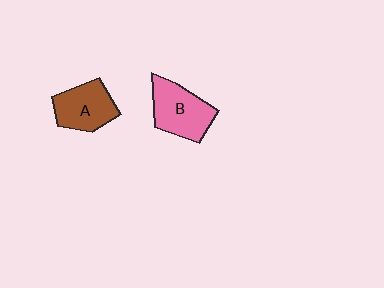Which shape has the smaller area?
Shape A (brown).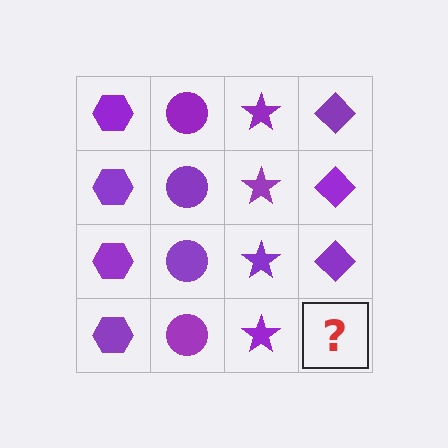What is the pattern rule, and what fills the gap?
The rule is that each column has a consistent shape. The gap should be filled with a purple diamond.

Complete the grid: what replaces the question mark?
The question mark should be replaced with a purple diamond.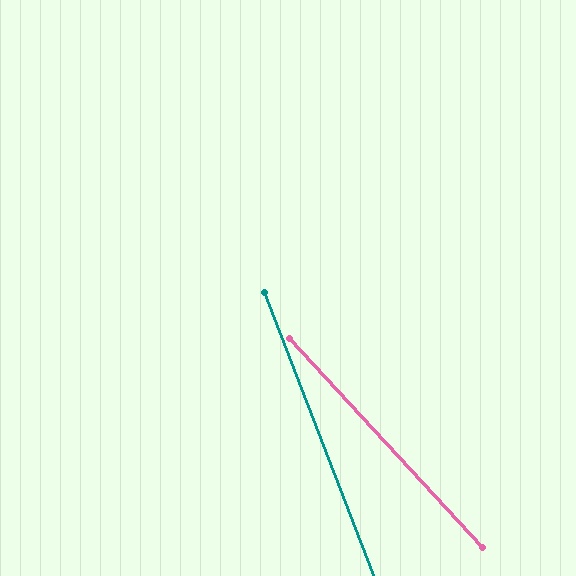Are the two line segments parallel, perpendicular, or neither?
Neither parallel nor perpendicular — they differ by about 22°.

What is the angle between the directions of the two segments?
Approximately 22 degrees.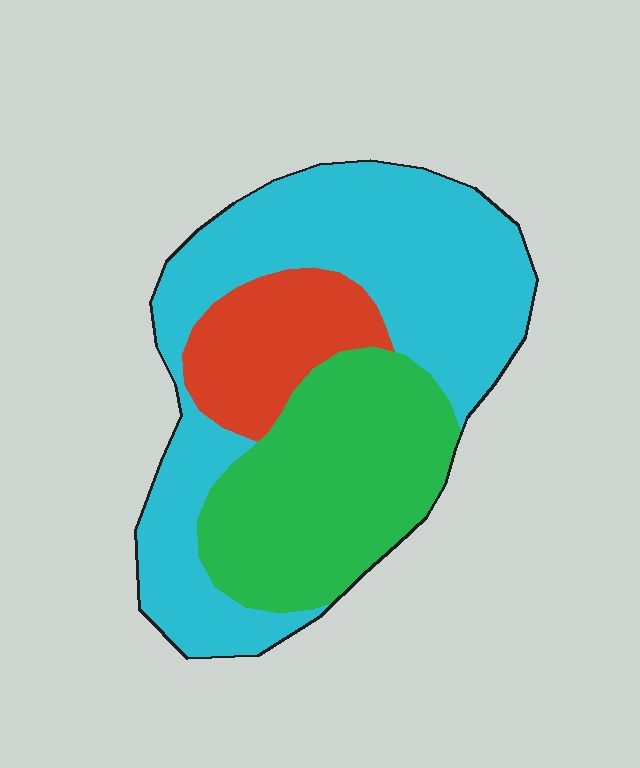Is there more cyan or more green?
Cyan.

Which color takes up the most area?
Cyan, at roughly 50%.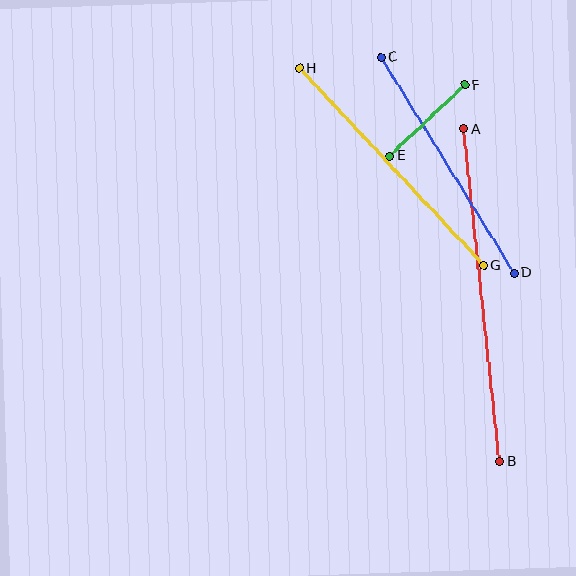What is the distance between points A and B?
The distance is approximately 334 pixels.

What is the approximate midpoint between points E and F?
The midpoint is at approximately (427, 120) pixels.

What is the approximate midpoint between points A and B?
The midpoint is at approximately (482, 295) pixels.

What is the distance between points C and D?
The distance is approximately 253 pixels.